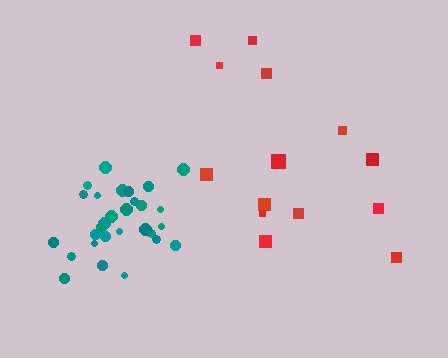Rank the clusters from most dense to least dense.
teal, red.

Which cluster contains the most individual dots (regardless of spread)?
Teal (29).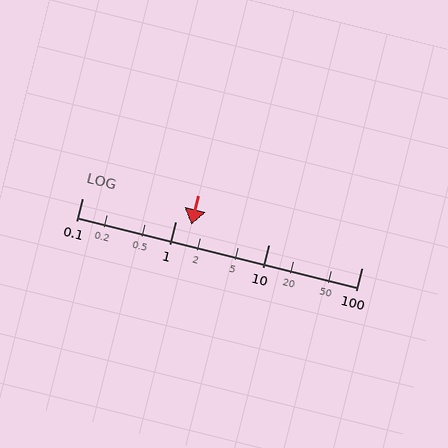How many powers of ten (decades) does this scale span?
The scale spans 3 decades, from 0.1 to 100.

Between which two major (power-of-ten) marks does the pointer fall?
The pointer is between 1 and 10.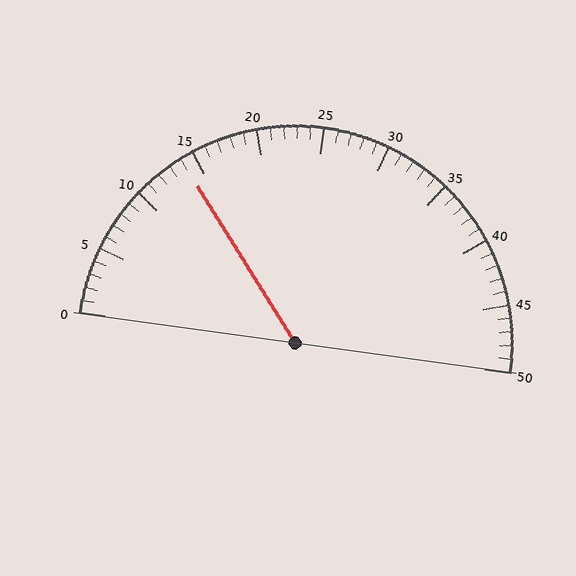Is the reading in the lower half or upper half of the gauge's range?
The reading is in the lower half of the range (0 to 50).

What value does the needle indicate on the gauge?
The needle indicates approximately 14.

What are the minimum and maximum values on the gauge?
The gauge ranges from 0 to 50.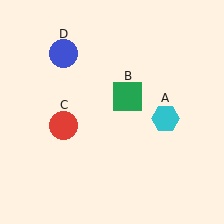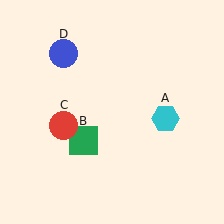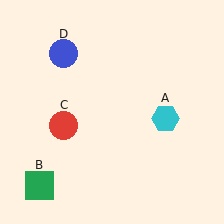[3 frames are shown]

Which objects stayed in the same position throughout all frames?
Cyan hexagon (object A) and red circle (object C) and blue circle (object D) remained stationary.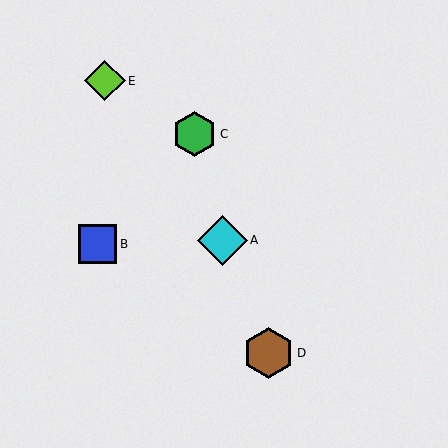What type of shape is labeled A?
Shape A is a cyan diamond.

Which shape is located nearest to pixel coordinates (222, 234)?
The cyan diamond (labeled A) at (223, 240) is nearest to that location.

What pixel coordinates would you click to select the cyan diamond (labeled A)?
Click at (223, 240) to select the cyan diamond A.